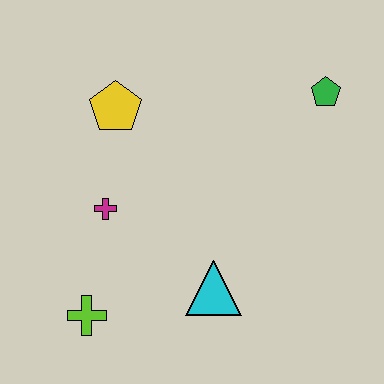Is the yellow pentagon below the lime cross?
No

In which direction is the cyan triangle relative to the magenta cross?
The cyan triangle is to the right of the magenta cross.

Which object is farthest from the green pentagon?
The lime cross is farthest from the green pentagon.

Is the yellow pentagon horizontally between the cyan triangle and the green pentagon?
No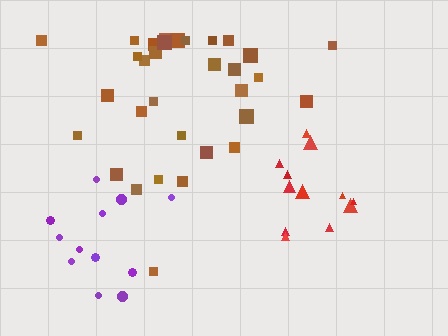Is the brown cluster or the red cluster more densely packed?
Red.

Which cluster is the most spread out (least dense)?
Brown.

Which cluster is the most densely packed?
Purple.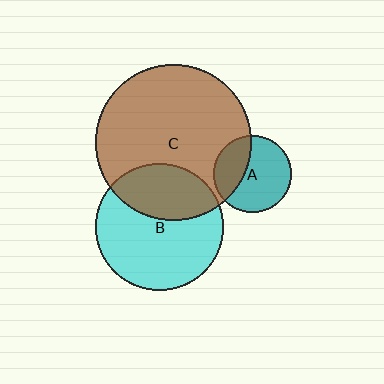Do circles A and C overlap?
Yes.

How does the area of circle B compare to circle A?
Approximately 2.7 times.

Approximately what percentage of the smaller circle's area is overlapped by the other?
Approximately 35%.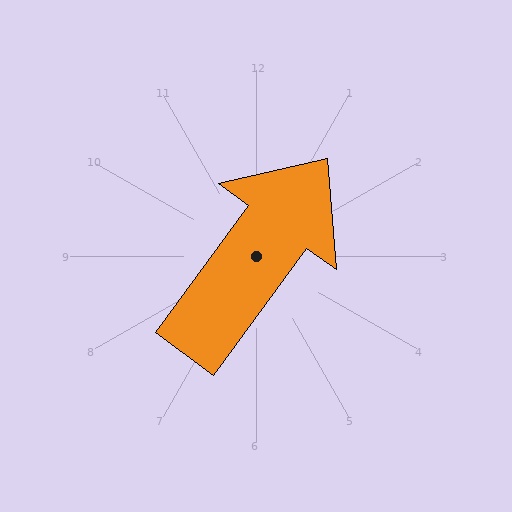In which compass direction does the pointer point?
Northeast.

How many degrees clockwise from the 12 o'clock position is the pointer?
Approximately 36 degrees.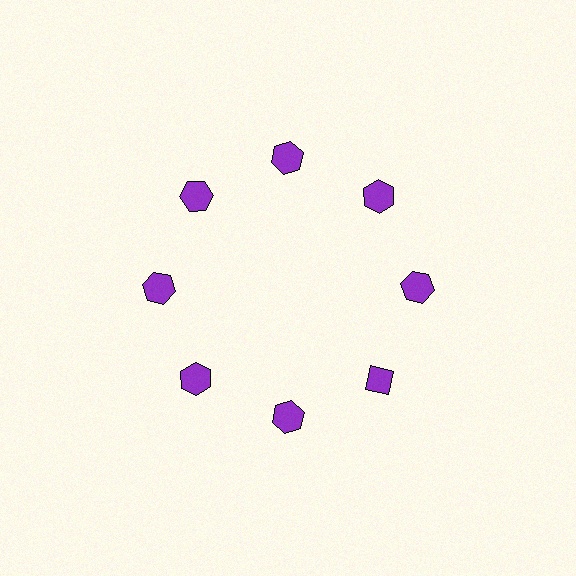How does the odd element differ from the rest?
It has a different shape: diamond instead of hexagon.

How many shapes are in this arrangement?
There are 8 shapes arranged in a ring pattern.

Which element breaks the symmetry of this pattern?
The purple diamond at roughly the 4 o'clock position breaks the symmetry. All other shapes are purple hexagons.